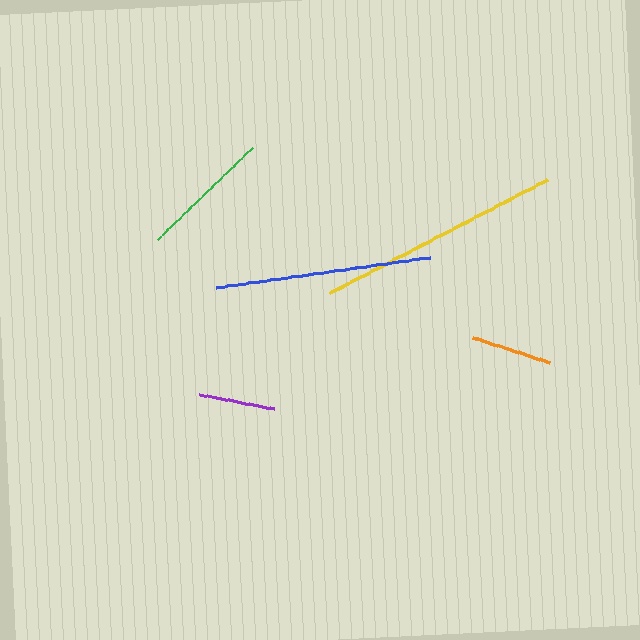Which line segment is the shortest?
The purple line is the shortest at approximately 76 pixels.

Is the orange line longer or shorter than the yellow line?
The yellow line is longer than the orange line.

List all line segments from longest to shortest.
From longest to shortest: yellow, blue, green, orange, purple.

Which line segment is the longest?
The yellow line is the longest at approximately 245 pixels.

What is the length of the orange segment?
The orange segment is approximately 81 pixels long.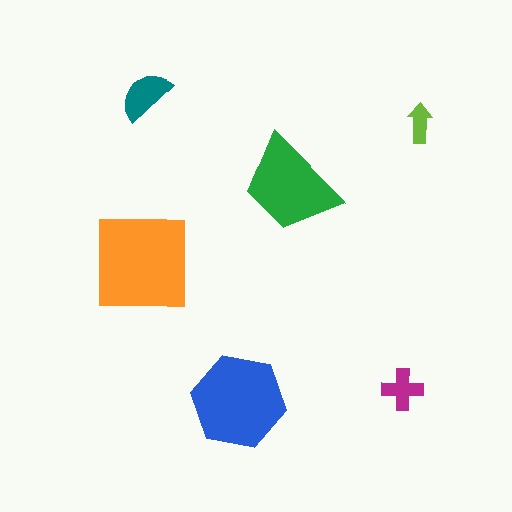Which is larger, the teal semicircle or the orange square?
The orange square.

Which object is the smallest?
The lime arrow.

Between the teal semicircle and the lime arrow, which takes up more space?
The teal semicircle.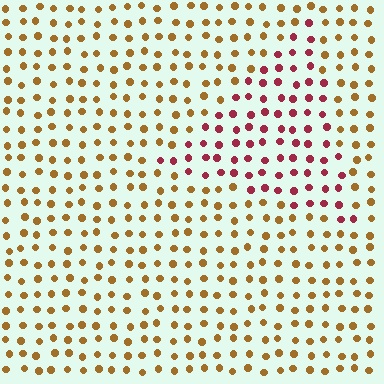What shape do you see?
I see a triangle.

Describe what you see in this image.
The image is filled with small brown elements in a uniform arrangement. A triangle-shaped region is visible where the elements are tinted to a slightly different hue, forming a subtle color boundary.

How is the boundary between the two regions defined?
The boundary is defined purely by a slight shift in hue (about 51 degrees). Spacing, size, and orientation are identical on both sides.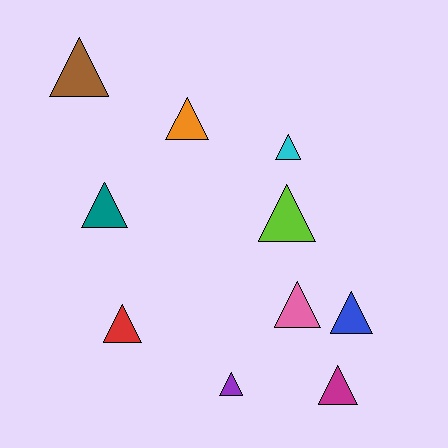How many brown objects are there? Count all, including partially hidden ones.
There is 1 brown object.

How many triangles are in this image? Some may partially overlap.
There are 10 triangles.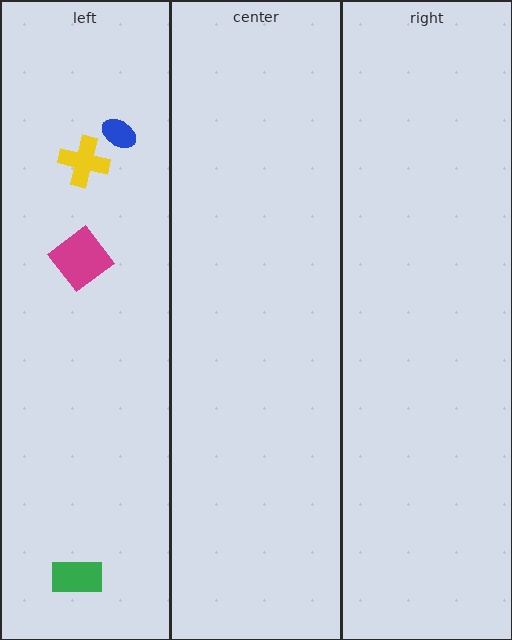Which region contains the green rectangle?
The left region.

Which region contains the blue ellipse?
The left region.